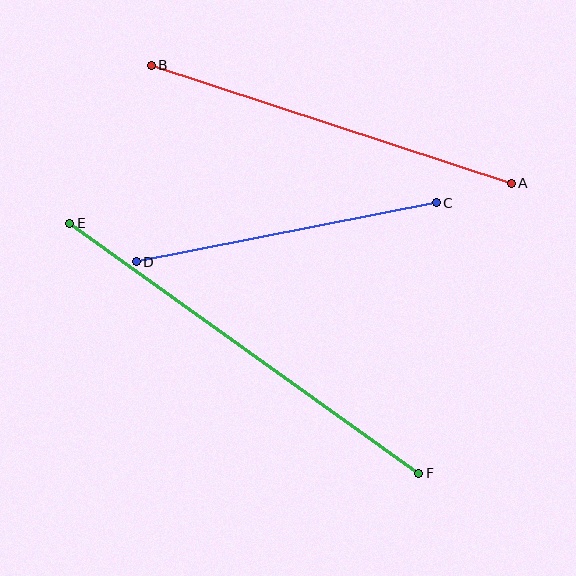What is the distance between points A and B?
The distance is approximately 379 pixels.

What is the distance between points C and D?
The distance is approximately 306 pixels.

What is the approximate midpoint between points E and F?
The midpoint is at approximately (244, 348) pixels.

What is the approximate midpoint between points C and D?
The midpoint is at approximately (286, 232) pixels.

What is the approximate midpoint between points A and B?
The midpoint is at approximately (331, 124) pixels.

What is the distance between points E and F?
The distance is approximately 430 pixels.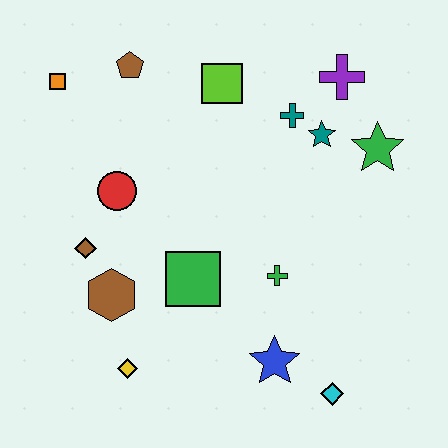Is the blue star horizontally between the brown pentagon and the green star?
Yes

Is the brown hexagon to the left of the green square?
Yes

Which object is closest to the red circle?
The brown diamond is closest to the red circle.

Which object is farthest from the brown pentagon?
The cyan diamond is farthest from the brown pentagon.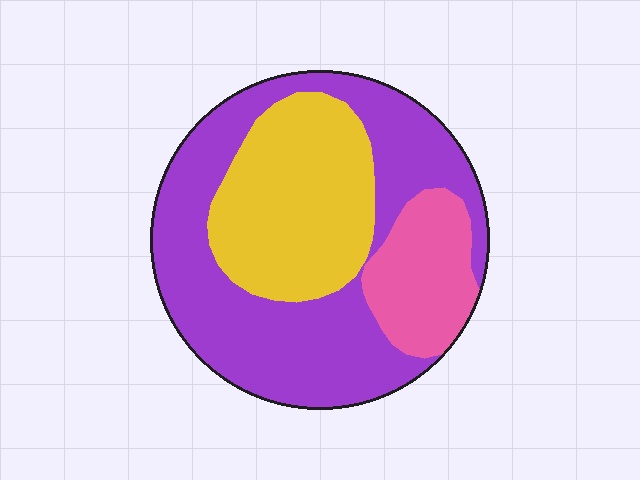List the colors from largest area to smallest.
From largest to smallest: purple, yellow, pink.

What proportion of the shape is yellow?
Yellow takes up about one third (1/3) of the shape.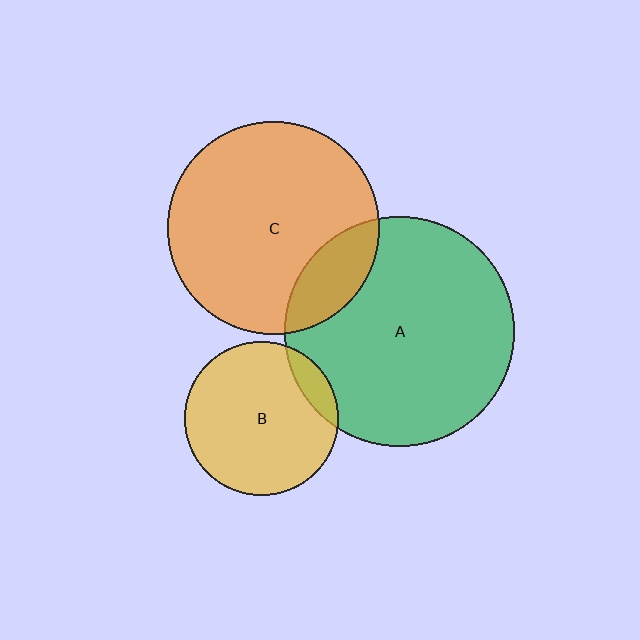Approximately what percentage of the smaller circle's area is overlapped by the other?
Approximately 15%.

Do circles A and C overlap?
Yes.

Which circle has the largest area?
Circle A (green).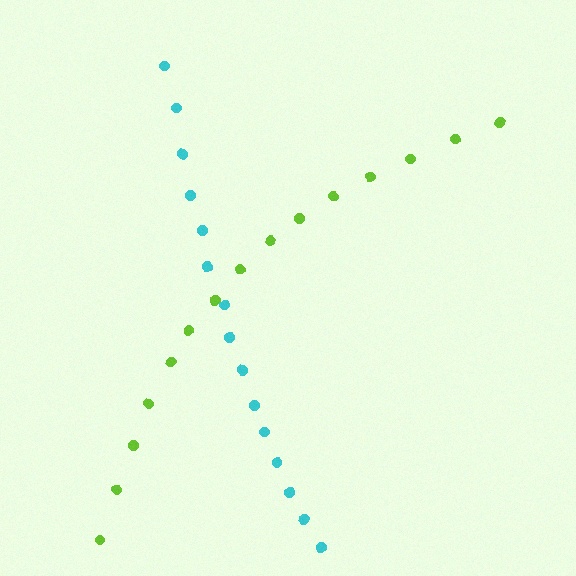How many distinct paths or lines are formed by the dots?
There are 2 distinct paths.